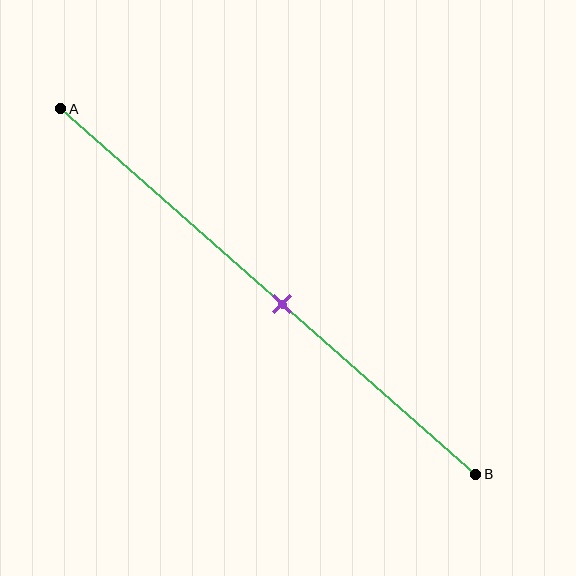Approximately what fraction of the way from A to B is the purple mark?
The purple mark is approximately 55% of the way from A to B.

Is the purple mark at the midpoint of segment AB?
No, the mark is at about 55% from A, not at the 50% midpoint.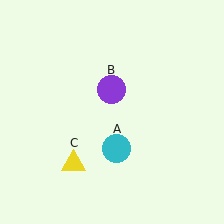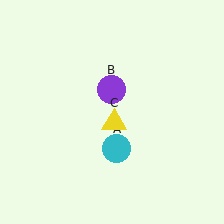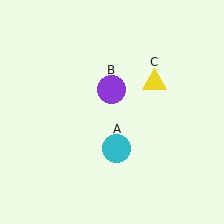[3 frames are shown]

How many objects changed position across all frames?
1 object changed position: yellow triangle (object C).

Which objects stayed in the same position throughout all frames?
Cyan circle (object A) and purple circle (object B) remained stationary.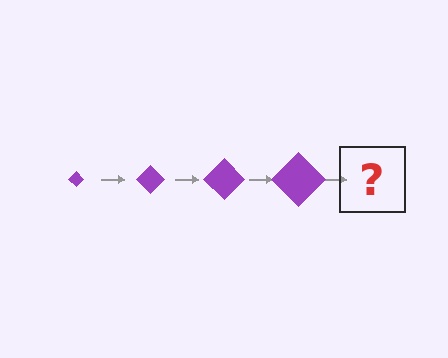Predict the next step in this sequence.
The next step is a purple diamond, larger than the previous one.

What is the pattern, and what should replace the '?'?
The pattern is that the diamond gets progressively larger each step. The '?' should be a purple diamond, larger than the previous one.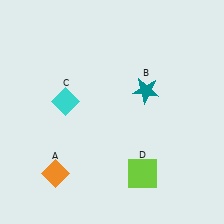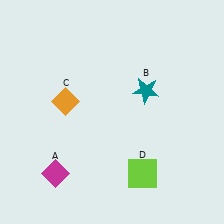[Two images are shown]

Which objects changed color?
A changed from orange to magenta. C changed from cyan to orange.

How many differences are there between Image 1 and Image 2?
There are 2 differences between the two images.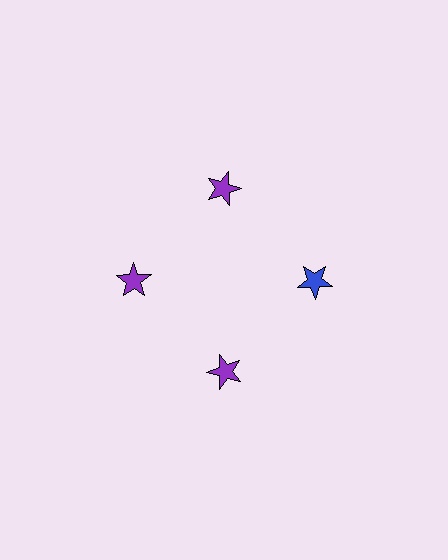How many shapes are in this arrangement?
There are 4 shapes arranged in a ring pattern.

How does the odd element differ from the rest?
It has a different color: blue instead of purple.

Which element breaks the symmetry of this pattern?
The blue star at roughly the 3 o'clock position breaks the symmetry. All other shapes are purple stars.